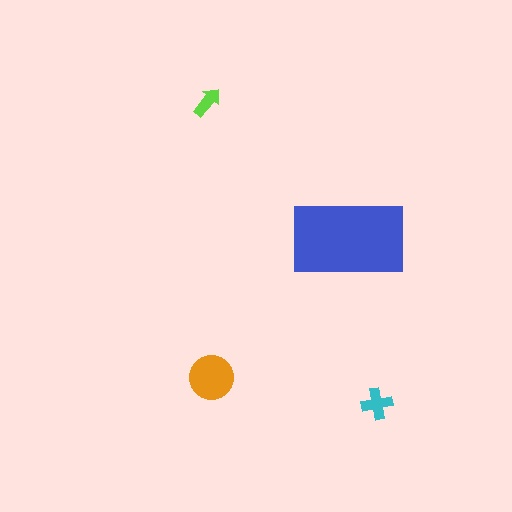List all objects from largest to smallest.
The blue rectangle, the orange circle, the cyan cross, the lime arrow.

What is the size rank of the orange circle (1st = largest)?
2nd.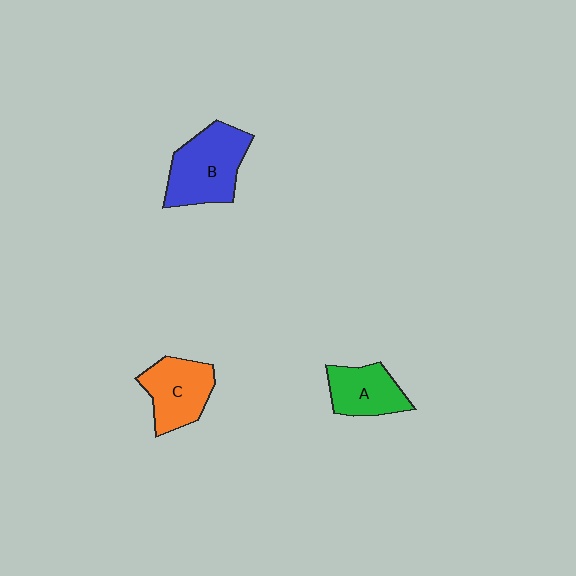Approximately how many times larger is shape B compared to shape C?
Approximately 1.3 times.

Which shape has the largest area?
Shape B (blue).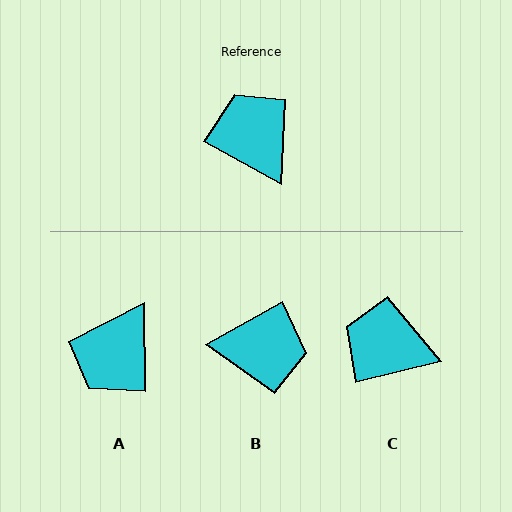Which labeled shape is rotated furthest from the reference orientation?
B, about 122 degrees away.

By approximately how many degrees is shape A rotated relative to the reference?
Approximately 120 degrees counter-clockwise.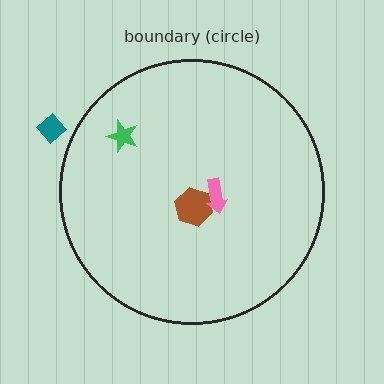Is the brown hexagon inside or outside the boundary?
Inside.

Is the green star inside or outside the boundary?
Inside.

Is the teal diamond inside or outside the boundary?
Outside.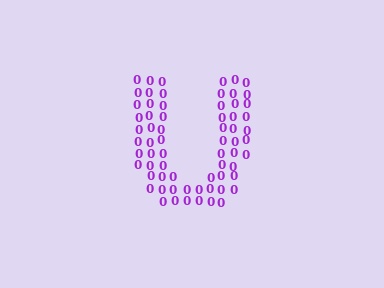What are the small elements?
The small elements are digit 0's.